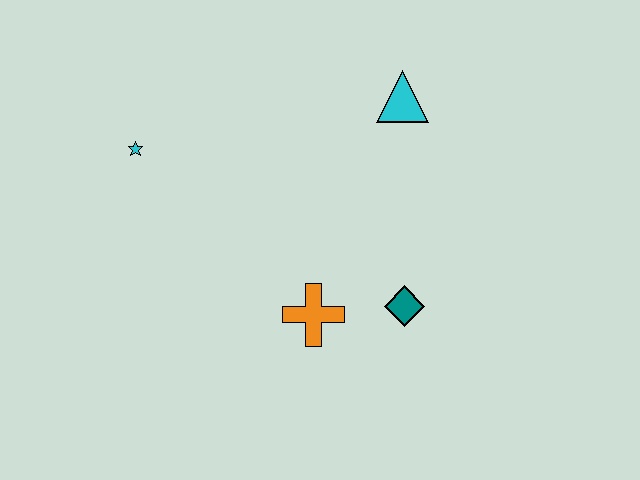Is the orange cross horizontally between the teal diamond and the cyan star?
Yes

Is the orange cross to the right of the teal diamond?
No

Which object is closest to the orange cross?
The teal diamond is closest to the orange cross.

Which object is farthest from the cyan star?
The teal diamond is farthest from the cyan star.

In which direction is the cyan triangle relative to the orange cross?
The cyan triangle is above the orange cross.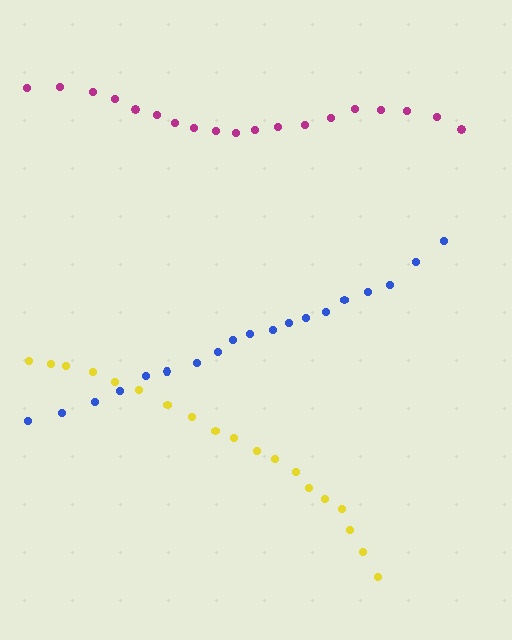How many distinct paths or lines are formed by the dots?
There are 3 distinct paths.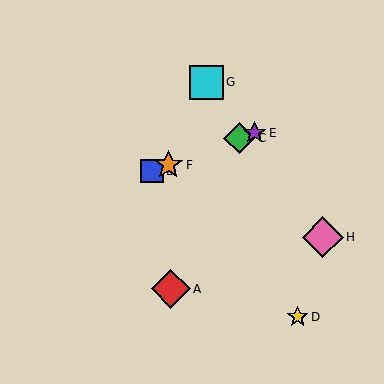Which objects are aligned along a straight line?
Objects B, C, E, F are aligned along a straight line.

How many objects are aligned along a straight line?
4 objects (B, C, E, F) are aligned along a straight line.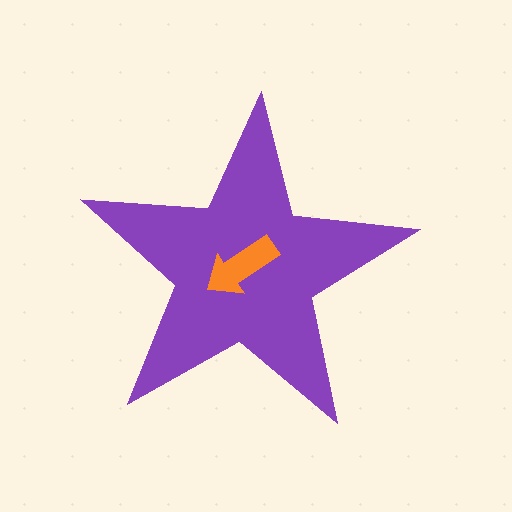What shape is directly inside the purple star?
The orange arrow.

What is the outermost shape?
The purple star.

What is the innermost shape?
The orange arrow.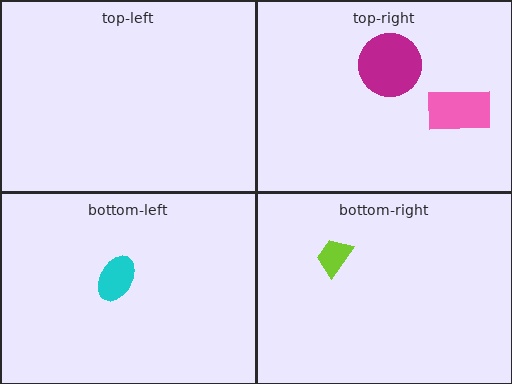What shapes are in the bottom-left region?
The cyan ellipse.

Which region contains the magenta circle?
The top-right region.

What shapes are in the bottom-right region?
The lime trapezoid.